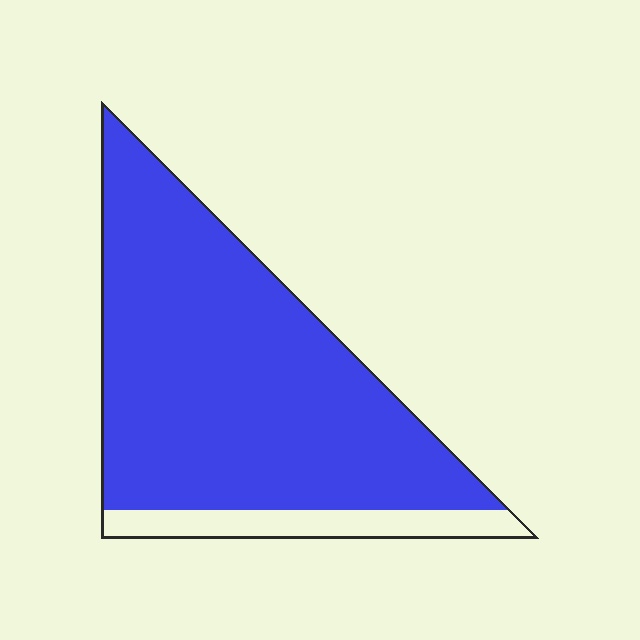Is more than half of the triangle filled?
Yes.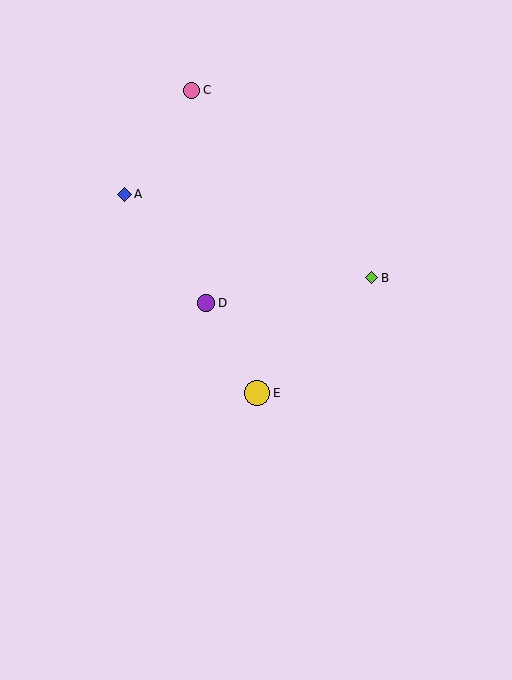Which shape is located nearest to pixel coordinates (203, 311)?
The purple circle (labeled D) at (206, 303) is nearest to that location.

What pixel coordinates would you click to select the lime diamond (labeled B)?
Click at (372, 278) to select the lime diamond B.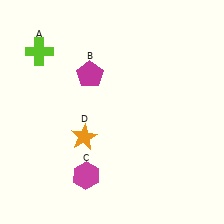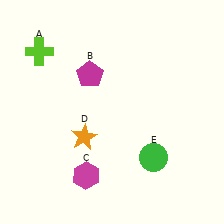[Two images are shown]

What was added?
A green circle (E) was added in Image 2.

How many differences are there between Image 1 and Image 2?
There is 1 difference between the two images.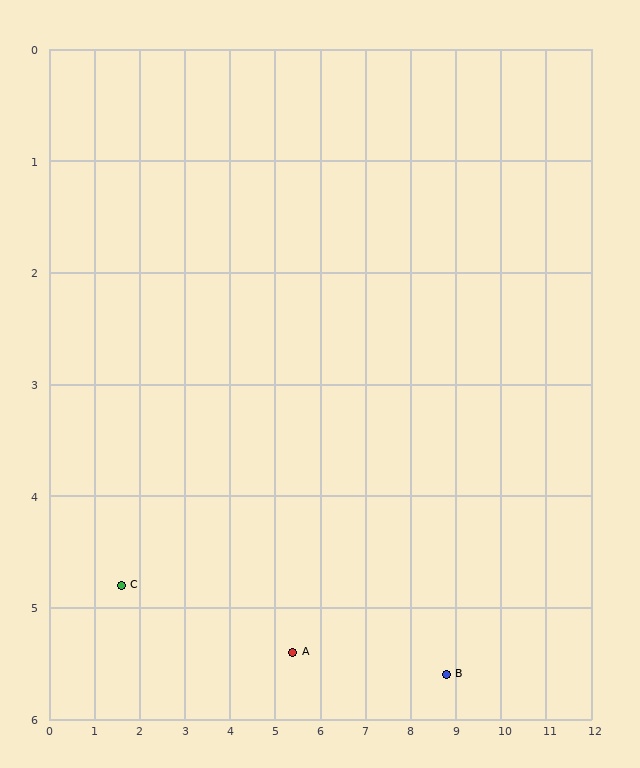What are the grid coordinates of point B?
Point B is at approximately (8.8, 5.6).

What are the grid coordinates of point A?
Point A is at approximately (5.4, 5.4).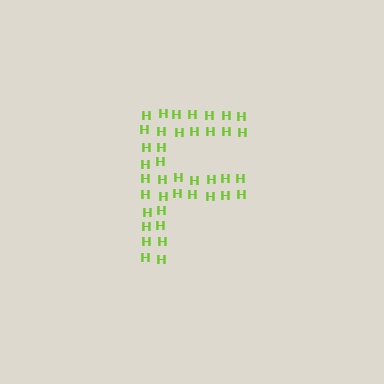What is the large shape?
The large shape is the letter F.